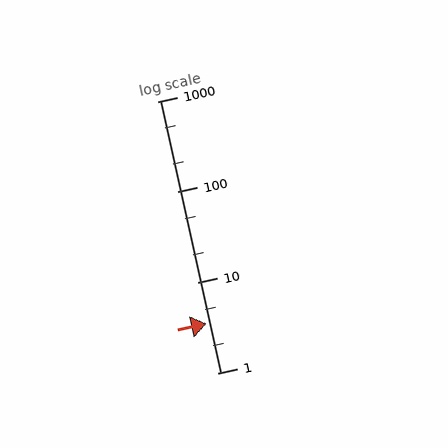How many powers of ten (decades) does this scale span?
The scale spans 3 decades, from 1 to 1000.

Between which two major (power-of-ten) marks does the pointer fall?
The pointer is between 1 and 10.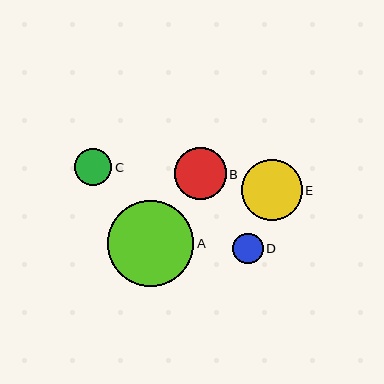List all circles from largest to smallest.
From largest to smallest: A, E, B, C, D.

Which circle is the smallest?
Circle D is the smallest with a size of approximately 30 pixels.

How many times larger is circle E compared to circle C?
Circle E is approximately 1.7 times the size of circle C.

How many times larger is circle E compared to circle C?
Circle E is approximately 1.7 times the size of circle C.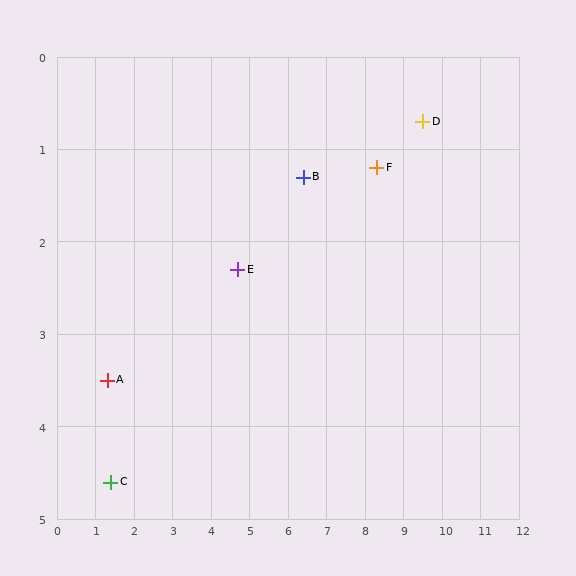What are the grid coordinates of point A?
Point A is at approximately (1.3, 3.5).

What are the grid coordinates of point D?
Point D is at approximately (9.5, 0.7).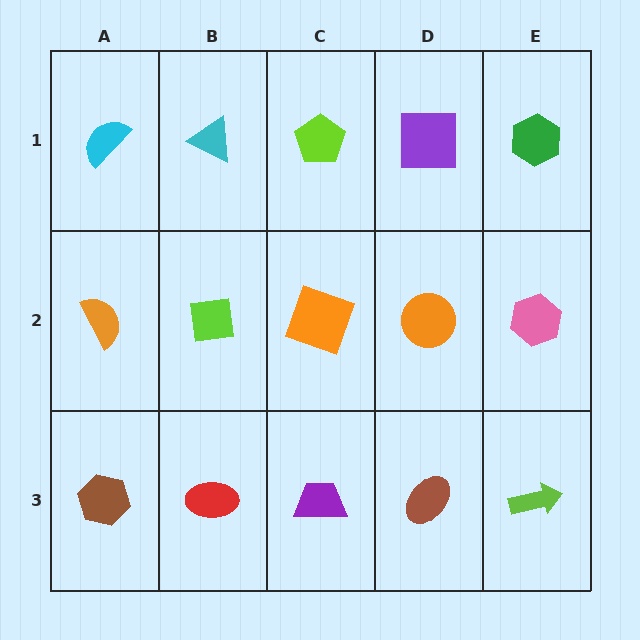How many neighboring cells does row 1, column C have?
3.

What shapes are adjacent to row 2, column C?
A lime pentagon (row 1, column C), a purple trapezoid (row 3, column C), a lime square (row 2, column B), an orange circle (row 2, column D).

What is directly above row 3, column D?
An orange circle.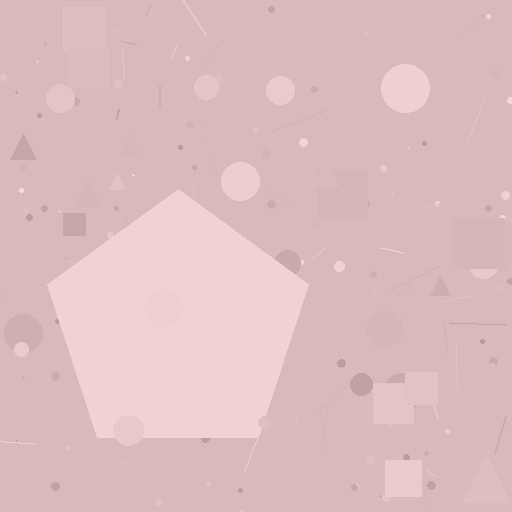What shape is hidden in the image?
A pentagon is hidden in the image.